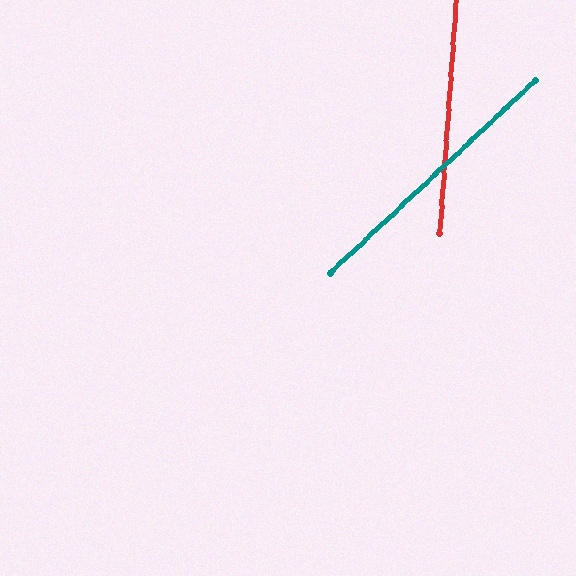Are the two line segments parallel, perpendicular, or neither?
Neither parallel nor perpendicular — they differ by about 43°.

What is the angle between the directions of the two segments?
Approximately 43 degrees.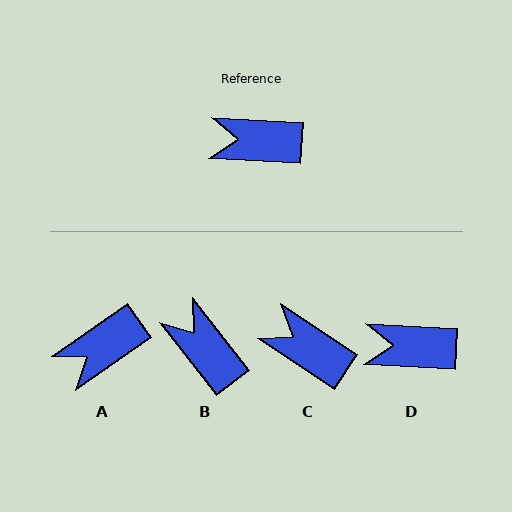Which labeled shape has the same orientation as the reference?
D.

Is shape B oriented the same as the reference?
No, it is off by about 49 degrees.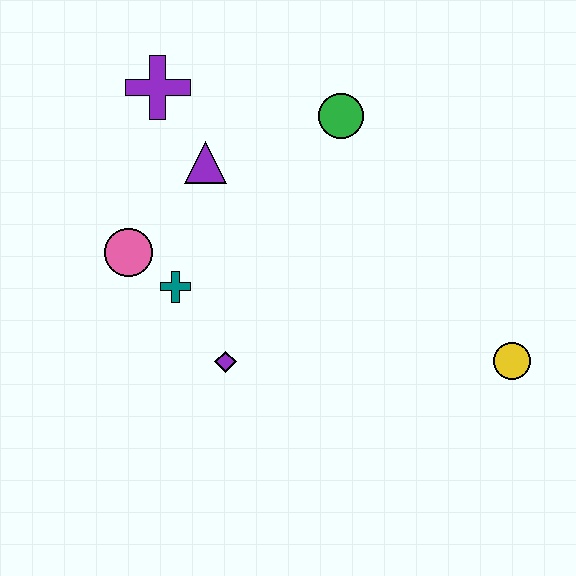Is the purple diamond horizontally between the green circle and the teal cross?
Yes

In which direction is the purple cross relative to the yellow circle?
The purple cross is to the left of the yellow circle.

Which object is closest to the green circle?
The purple triangle is closest to the green circle.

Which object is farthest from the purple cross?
The yellow circle is farthest from the purple cross.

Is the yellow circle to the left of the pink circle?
No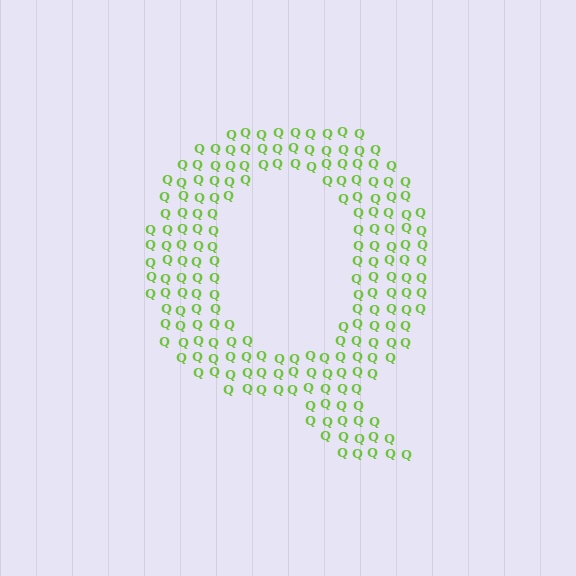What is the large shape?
The large shape is the letter Q.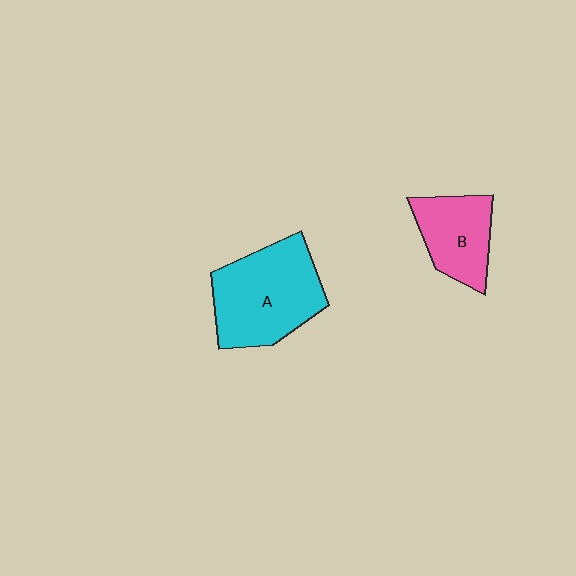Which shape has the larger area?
Shape A (cyan).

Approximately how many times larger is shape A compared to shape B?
Approximately 1.6 times.